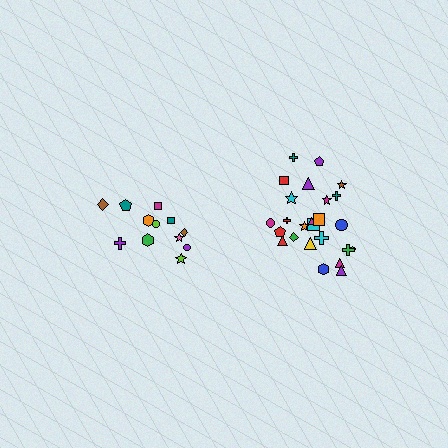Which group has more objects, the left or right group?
The right group.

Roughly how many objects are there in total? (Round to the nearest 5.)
Roughly 35 objects in total.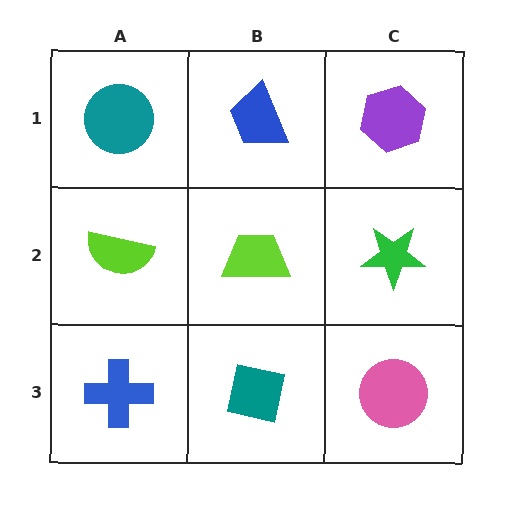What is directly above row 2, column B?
A blue trapezoid.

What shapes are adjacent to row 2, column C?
A purple hexagon (row 1, column C), a pink circle (row 3, column C), a lime trapezoid (row 2, column B).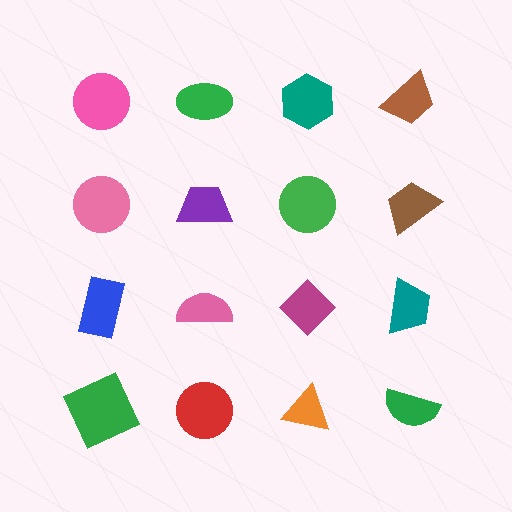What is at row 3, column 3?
A magenta diamond.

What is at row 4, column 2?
A red circle.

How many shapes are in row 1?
4 shapes.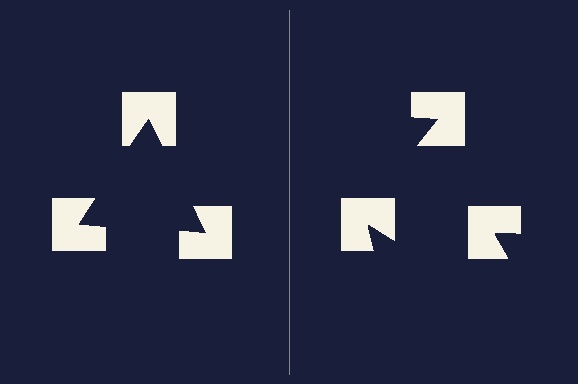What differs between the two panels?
The notched squares are positioned identically on both sides; only the wedge orientations differ. On the left they align to a triangle; on the right they are misaligned.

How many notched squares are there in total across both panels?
6 — 3 on each side.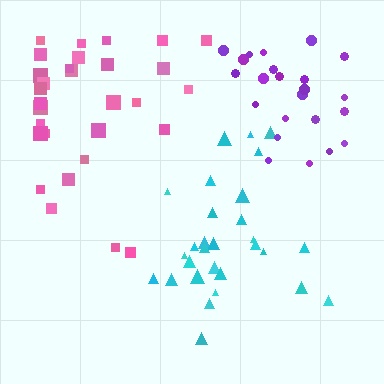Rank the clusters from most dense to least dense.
purple, cyan, pink.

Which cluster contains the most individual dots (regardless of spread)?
Pink (31).